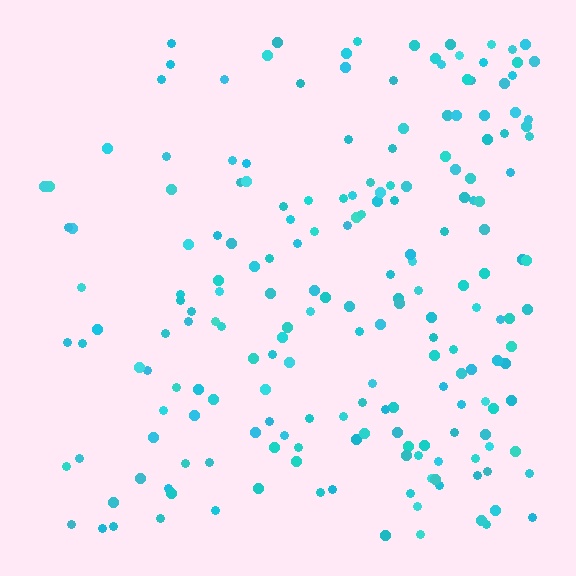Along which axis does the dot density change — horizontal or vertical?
Horizontal.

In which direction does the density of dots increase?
From left to right, with the right side densest.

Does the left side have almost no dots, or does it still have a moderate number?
Still a moderate number, just noticeably fewer than the right.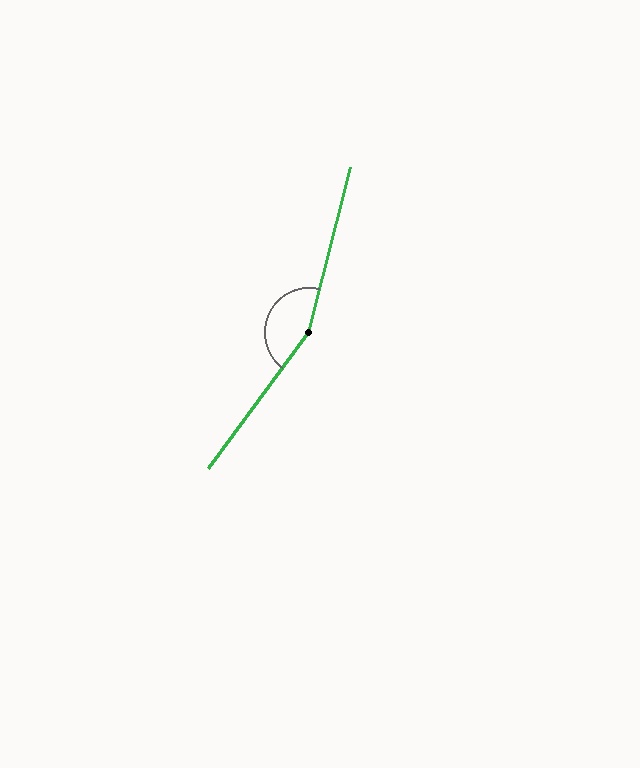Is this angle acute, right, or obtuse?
It is obtuse.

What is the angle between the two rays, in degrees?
Approximately 158 degrees.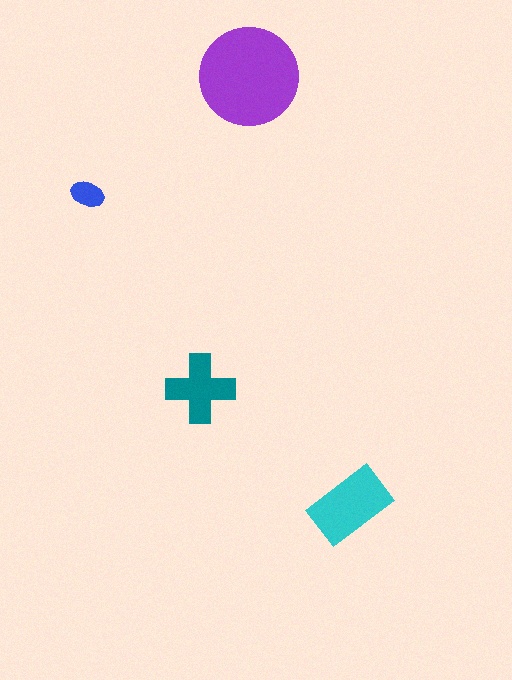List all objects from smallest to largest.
The blue ellipse, the teal cross, the cyan rectangle, the purple circle.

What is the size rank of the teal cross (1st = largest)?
3rd.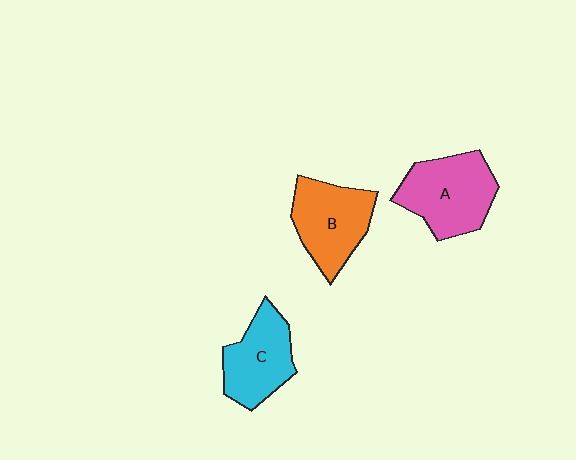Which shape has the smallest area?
Shape C (cyan).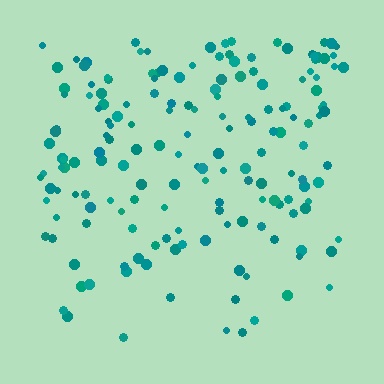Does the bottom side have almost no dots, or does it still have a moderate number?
Still a moderate number, just noticeably fewer than the top.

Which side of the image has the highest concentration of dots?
The top.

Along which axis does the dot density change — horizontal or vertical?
Vertical.